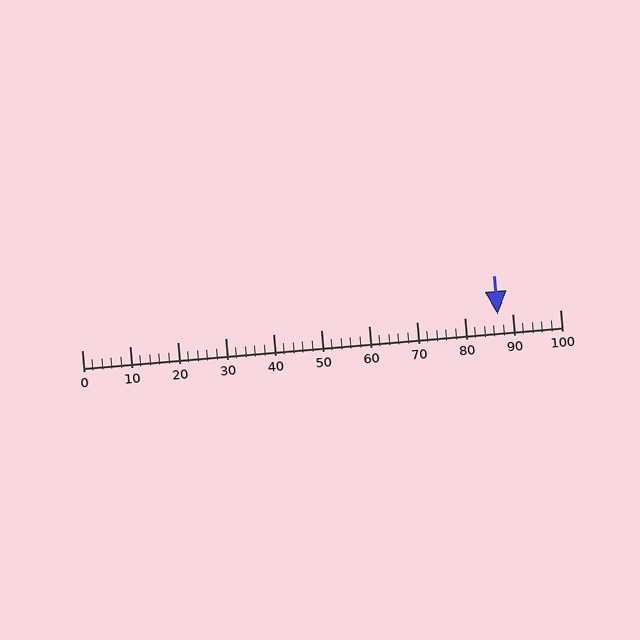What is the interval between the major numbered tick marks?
The major tick marks are spaced 10 units apart.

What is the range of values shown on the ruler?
The ruler shows values from 0 to 100.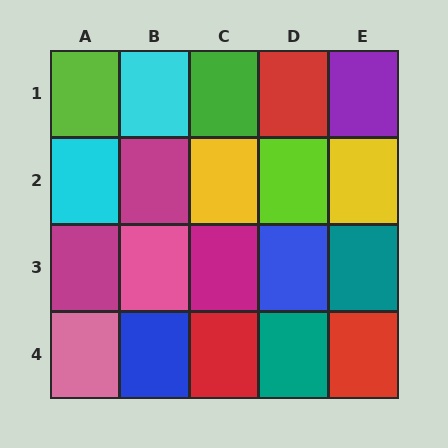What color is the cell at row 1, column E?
Purple.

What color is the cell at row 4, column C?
Red.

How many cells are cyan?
2 cells are cyan.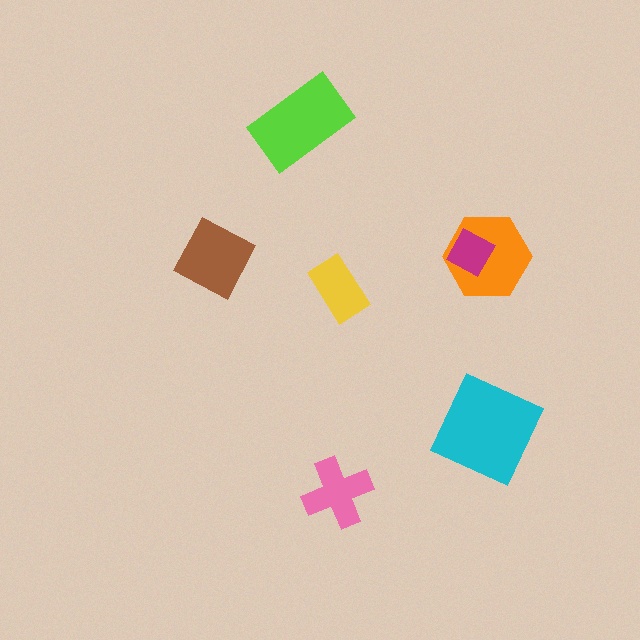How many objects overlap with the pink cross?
0 objects overlap with the pink cross.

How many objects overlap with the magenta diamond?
1 object overlaps with the magenta diamond.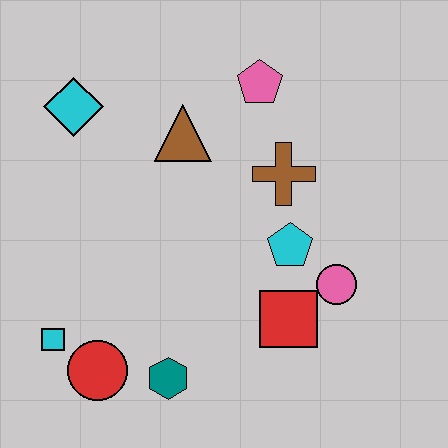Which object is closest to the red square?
The pink circle is closest to the red square.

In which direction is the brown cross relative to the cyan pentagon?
The brown cross is above the cyan pentagon.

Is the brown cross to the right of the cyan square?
Yes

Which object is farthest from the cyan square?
The pink pentagon is farthest from the cyan square.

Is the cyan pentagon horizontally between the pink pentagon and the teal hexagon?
No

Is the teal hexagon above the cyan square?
No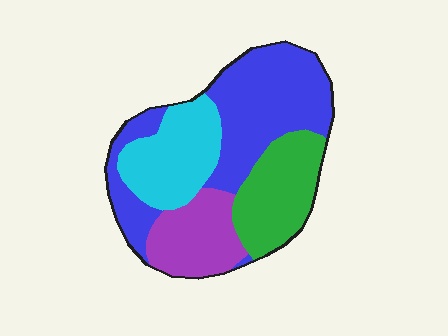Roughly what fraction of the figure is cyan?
Cyan covers around 20% of the figure.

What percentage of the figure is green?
Green takes up about one fifth (1/5) of the figure.